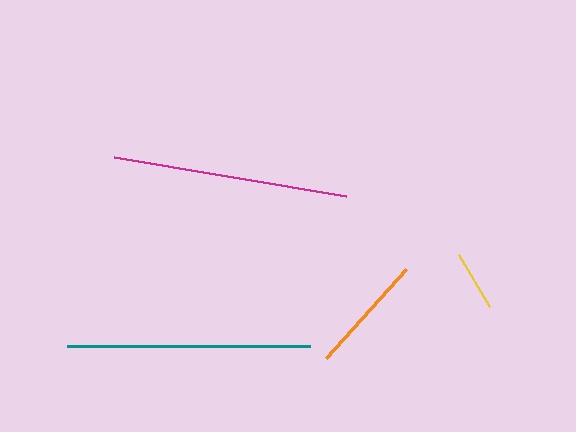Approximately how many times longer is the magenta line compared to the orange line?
The magenta line is approximately 2.0 times the length of the orange line.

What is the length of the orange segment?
The orange segment is approximately 120 pixels long.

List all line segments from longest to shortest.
From longest to shortest: teal, magenta, orange, yellow.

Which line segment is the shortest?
The yellow line is the shortest at approximately 61 pixels.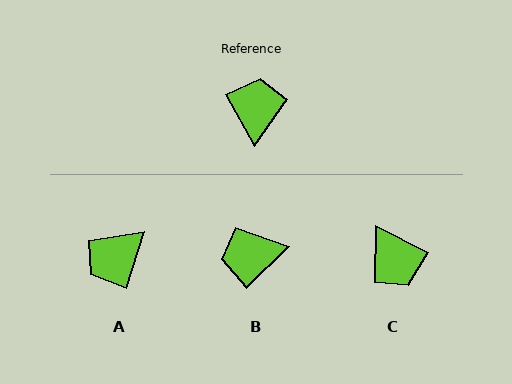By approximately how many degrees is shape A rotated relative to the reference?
Approximately 133 degrees counter-clockwise.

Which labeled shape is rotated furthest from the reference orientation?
C, about 146 degrees away.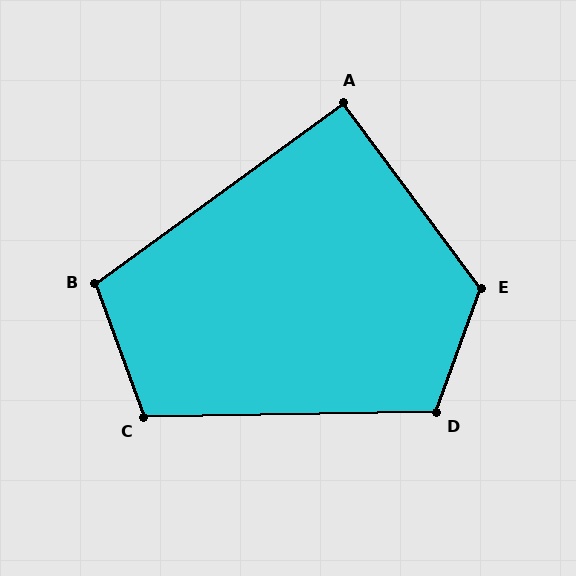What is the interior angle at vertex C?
Approximately 109 degrees (obtuse).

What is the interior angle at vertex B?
Approximately 106 degrees (obtuse).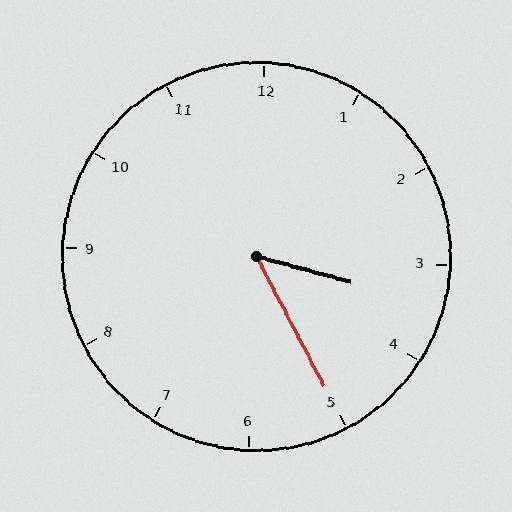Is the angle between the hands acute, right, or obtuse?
It is acute.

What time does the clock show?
3:25.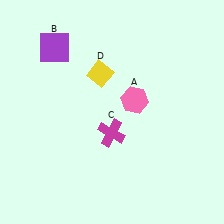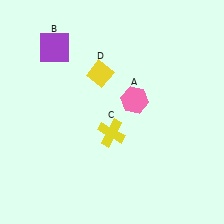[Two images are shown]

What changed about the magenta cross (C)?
In Image 1, C is magenta. In Image 2, it changed to yellow.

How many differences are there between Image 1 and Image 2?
There is 1 difference between the two images.